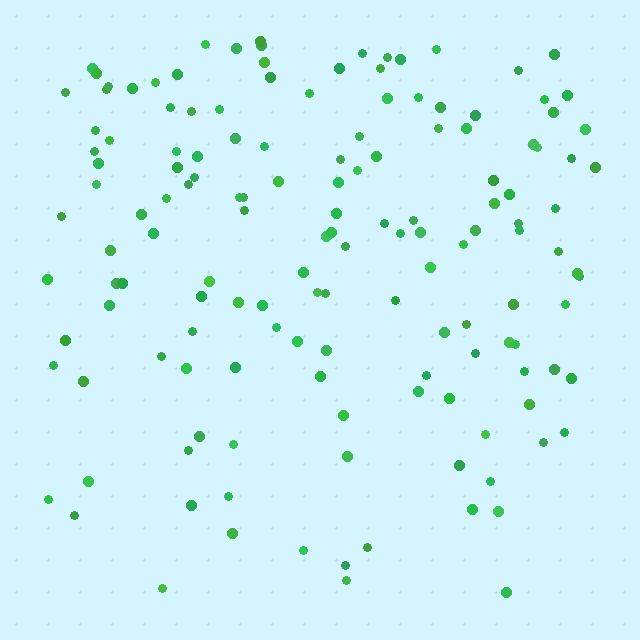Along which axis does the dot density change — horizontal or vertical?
Vertical.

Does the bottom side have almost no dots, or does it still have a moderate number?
Still a moderate number, just noticeably fewer than the top.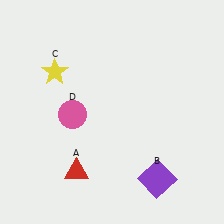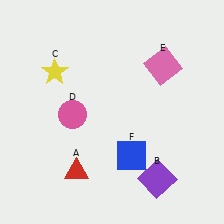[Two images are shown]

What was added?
A pink square (E), a blue square (F) were added in Image 2.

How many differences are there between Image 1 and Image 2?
There are 2 differences between the two images.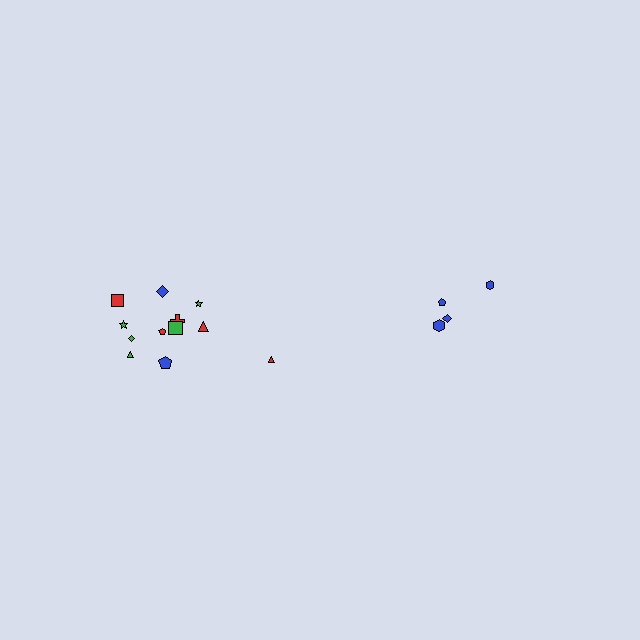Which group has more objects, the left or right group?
The left group.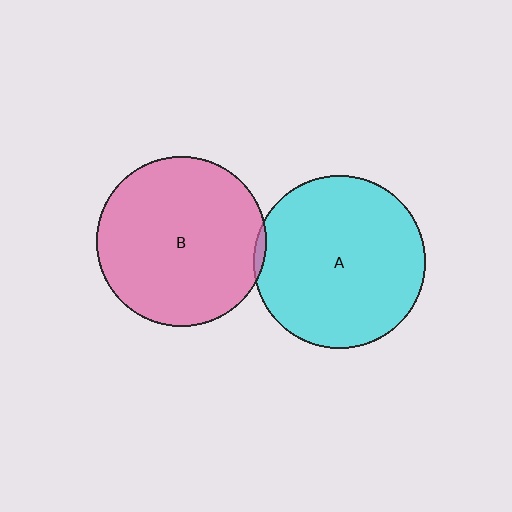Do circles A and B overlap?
Yes.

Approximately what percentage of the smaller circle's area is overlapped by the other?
Approximately 5%.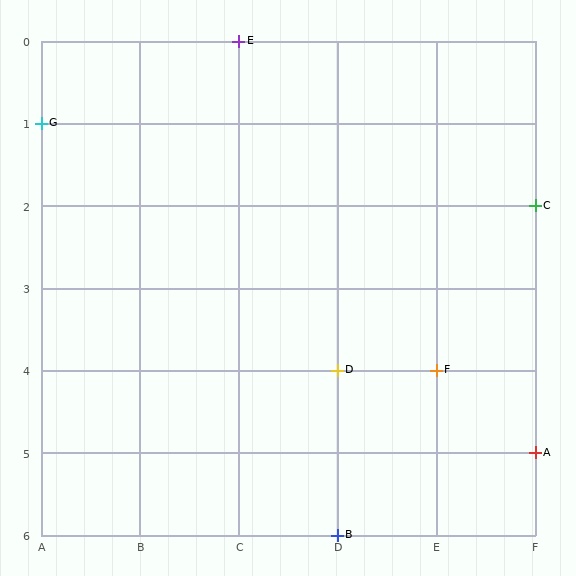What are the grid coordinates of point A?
Point A is at grid coordinates (F, 5).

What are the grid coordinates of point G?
Point G is at grid coordinates (A, 1).